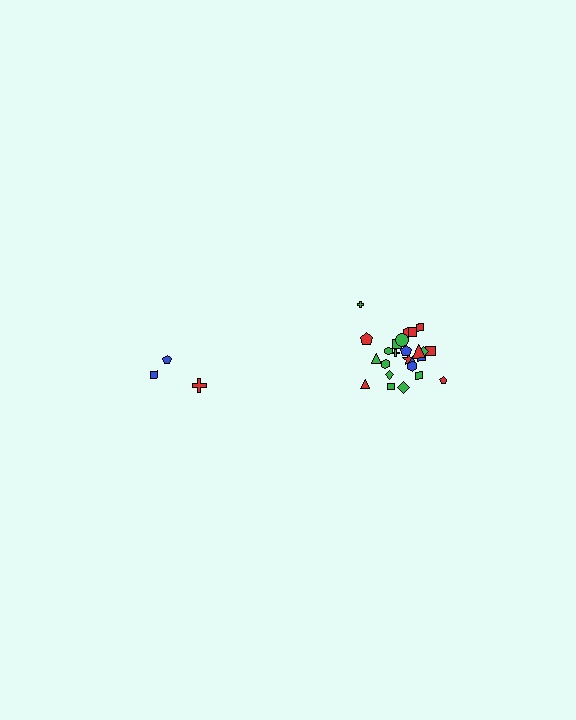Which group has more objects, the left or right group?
The right group.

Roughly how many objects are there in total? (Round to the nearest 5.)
Roughly 30 objects in total.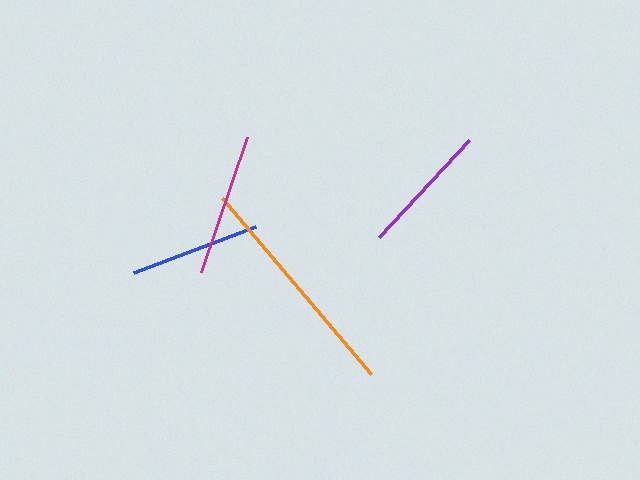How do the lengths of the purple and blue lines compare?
The purple and blue lines are approximately the same length.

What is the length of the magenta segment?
The magenta segment is approximately 143 pixels long.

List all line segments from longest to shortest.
From longest to shortest: orange, magenta, purple, blue.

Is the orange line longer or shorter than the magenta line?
The orange line is longer than the magenta line.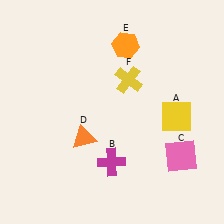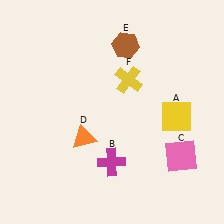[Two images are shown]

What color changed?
The hexagon (E) changed from orange in Image 1 to brown in Image 2.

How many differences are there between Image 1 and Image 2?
There is 1 difference between the two images.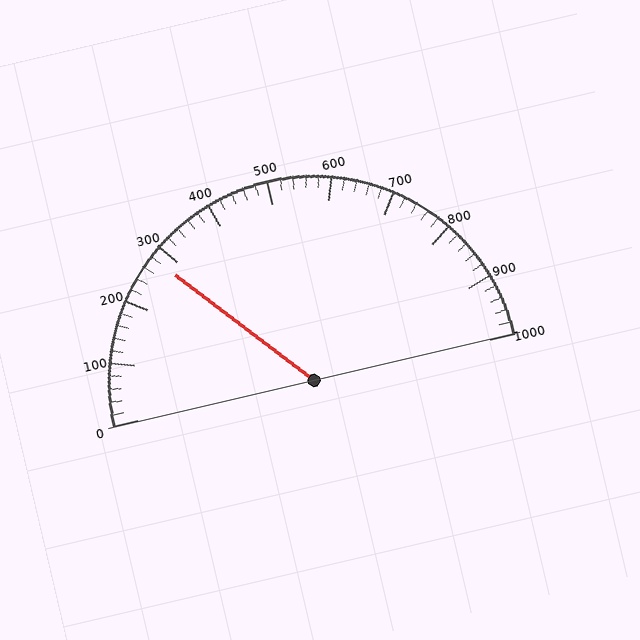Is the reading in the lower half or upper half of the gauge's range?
The reading is in the lower half of the range (0 to 1000).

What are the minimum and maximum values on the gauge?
The gauge ranges from 0 to 1000.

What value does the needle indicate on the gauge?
The needle indicates approximately 280.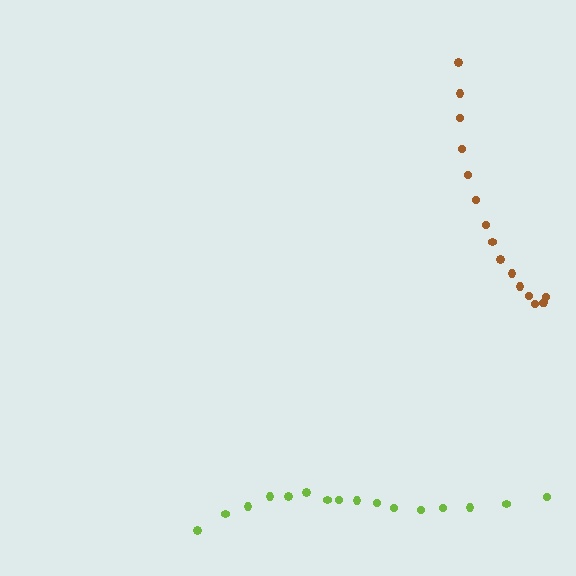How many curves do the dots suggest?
There are 2 distinct paths.